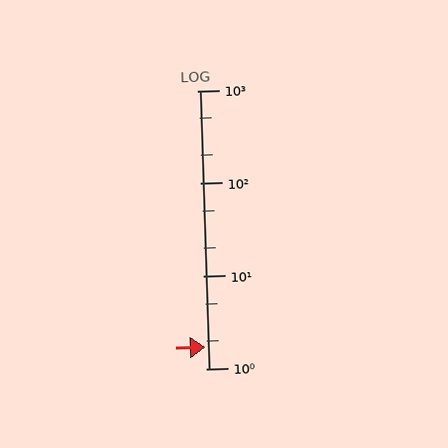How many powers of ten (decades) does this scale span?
The scale spans 3 decades, from 1 to 1000.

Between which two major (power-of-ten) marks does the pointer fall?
The pointer is between 1 and 10.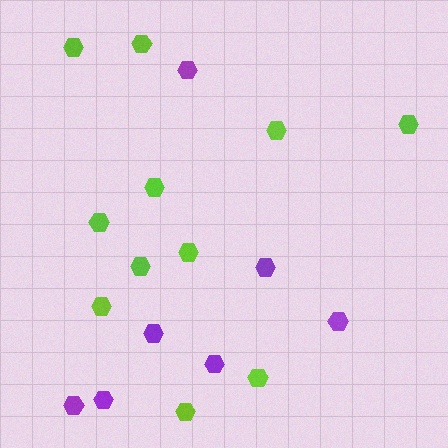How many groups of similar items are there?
There are 2 groups: one group of lime hexagons (11) and one group of purple hexagons (7).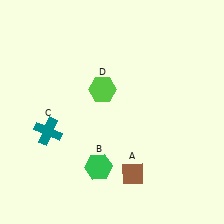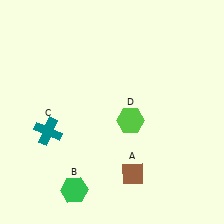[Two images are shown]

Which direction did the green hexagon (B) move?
The green hexagon (B) moved left.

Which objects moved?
The objects that moved are: the green hexagon (B), the lime hexagon (D).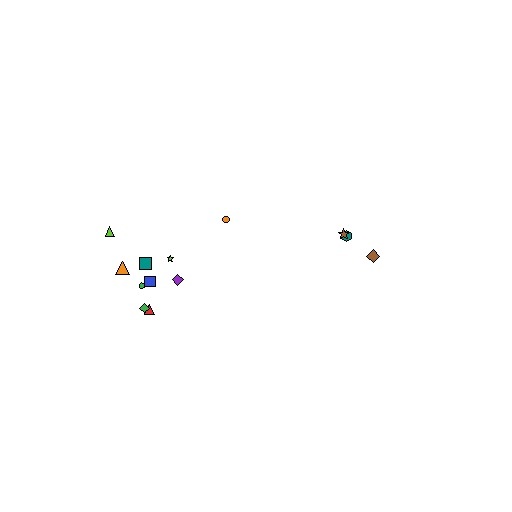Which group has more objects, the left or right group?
The left group.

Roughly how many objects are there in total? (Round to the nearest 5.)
Roughly 15 objects in total.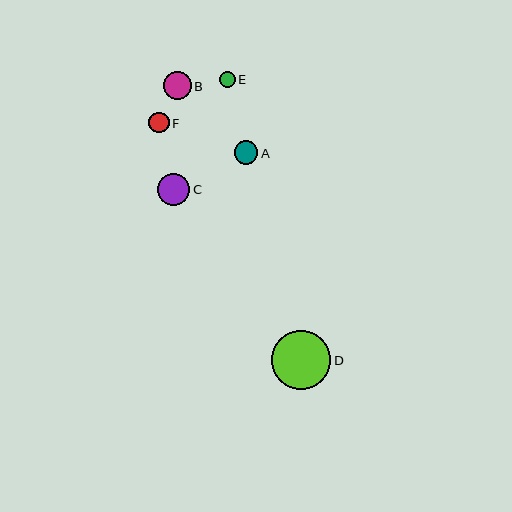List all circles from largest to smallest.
From largest to smallest: D, C, B, A, F, E.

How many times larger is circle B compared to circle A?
Circle B is approximately 1.2 times the size of circle A.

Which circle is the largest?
Circle D is the largest with a size of approximately 59 pixels.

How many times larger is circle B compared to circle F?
Circle B is approximately 1.4 times the size of circle F.